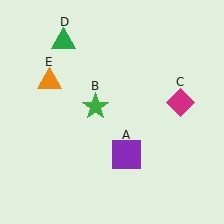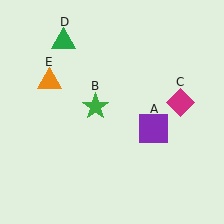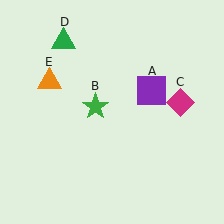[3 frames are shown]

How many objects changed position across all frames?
1 object changed position: purple square (object A).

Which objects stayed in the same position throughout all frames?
Green star (object B) and magenta diamond (object C) and green triangle (object D) and orange triangle (object E) remained stationary.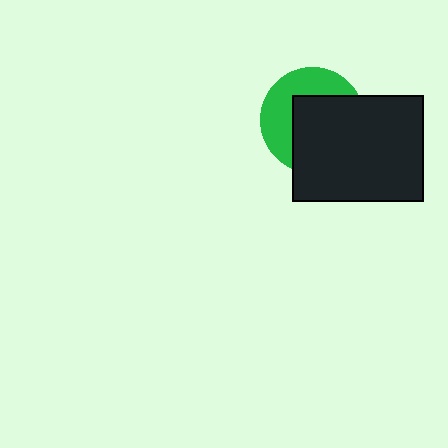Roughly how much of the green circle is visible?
A small part of it is visible (roughly 43%).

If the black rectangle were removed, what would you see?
You would see the complete green circle.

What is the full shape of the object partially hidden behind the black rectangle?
The partially hidden object is a green circle.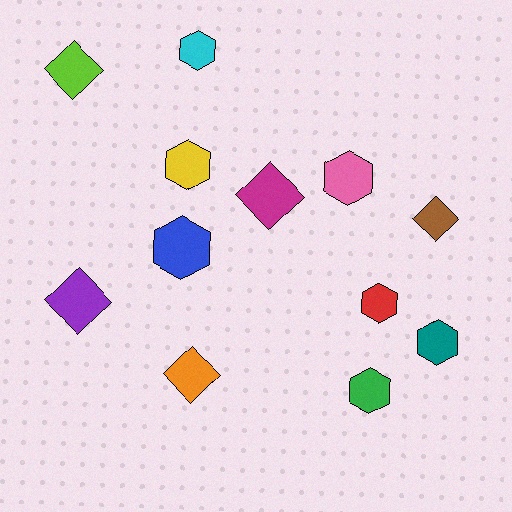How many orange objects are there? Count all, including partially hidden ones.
There is 1 orange object.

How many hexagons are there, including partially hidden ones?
There are 7 hexagons.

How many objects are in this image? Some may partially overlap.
There are 12 objects.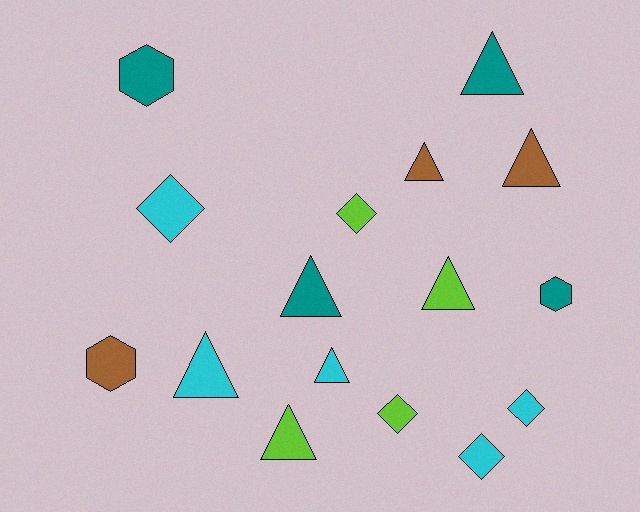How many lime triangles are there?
There are 2 lime triangles.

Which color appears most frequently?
Cyan, with 5 objects.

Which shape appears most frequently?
Triangle, with 8 objects.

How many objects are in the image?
There are 16 objects.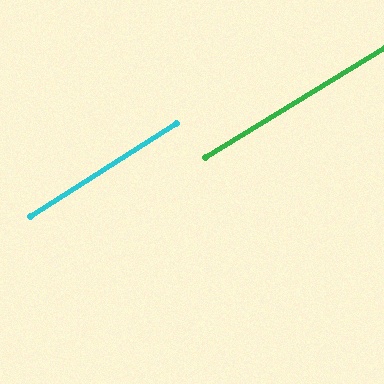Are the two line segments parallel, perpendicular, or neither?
Parallel — their directions differ by only 1.3°.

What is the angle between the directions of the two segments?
Approximately 1 degree.